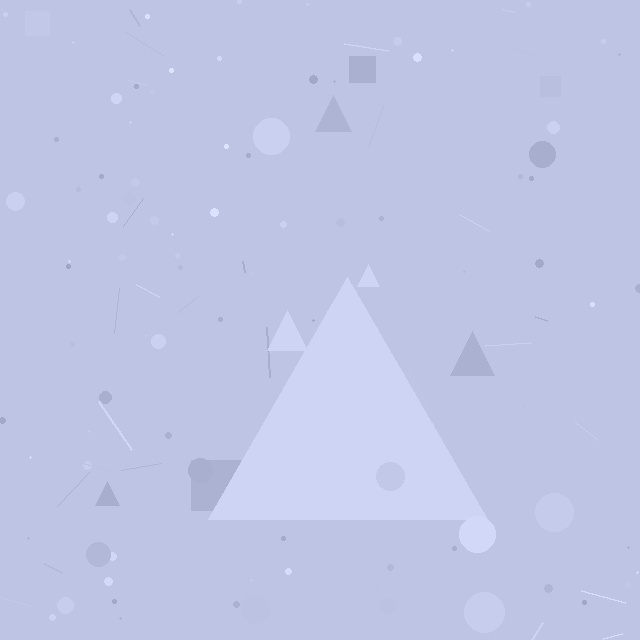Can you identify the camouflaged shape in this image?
The camouflaged shape is a triangle.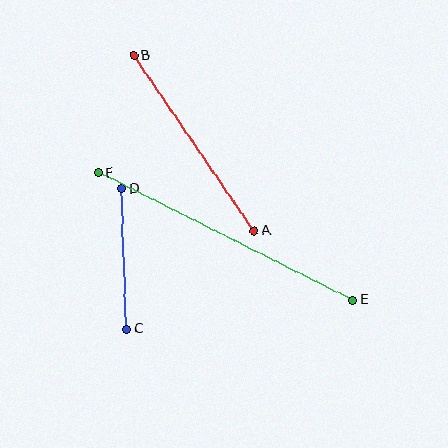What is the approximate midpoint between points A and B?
The midpoint is at approximately (194, 143) pixels.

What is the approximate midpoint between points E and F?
The midpoint is at approximately (226, 236) pixels.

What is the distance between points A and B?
The distance is approximately 213 pixels.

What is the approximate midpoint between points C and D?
The midpoint is at approximately (124, 259) pixels.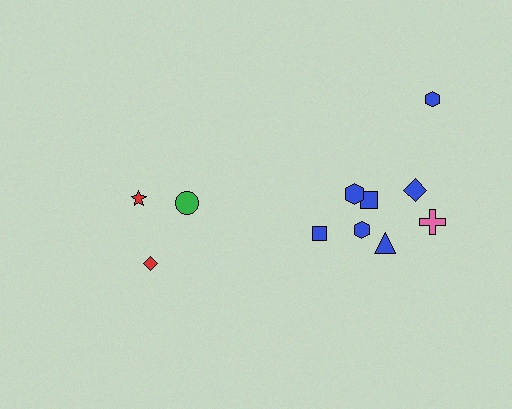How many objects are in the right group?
There are 8 objects.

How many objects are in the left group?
There are 3 objects.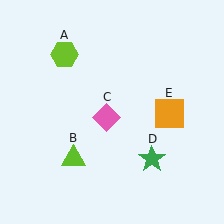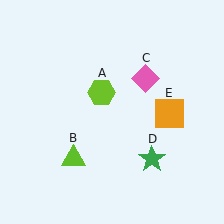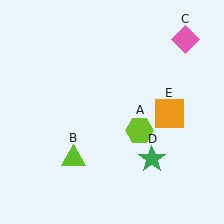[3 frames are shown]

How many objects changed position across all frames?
2 objects changed position: lime hexagon (object A), pink diamond (object C).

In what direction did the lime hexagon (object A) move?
The lime hexagon (object A) moved down and to the right.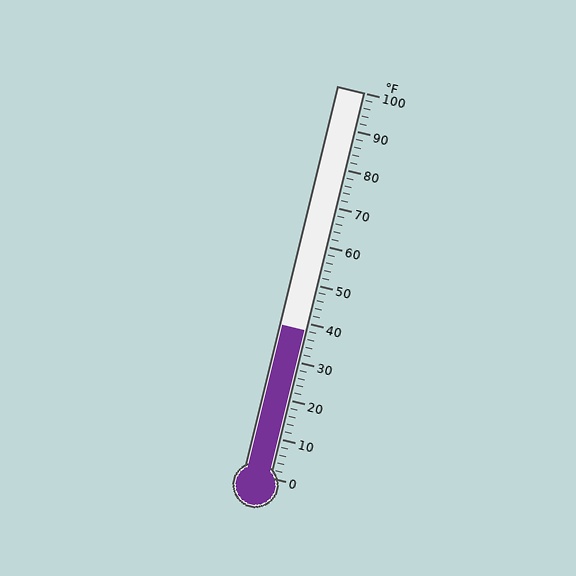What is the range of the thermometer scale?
The thermometer scale ranges from 0°F to 100°F.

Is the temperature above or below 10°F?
The temperature is above 10°F.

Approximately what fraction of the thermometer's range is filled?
The thermometer is filled to approximately 40% of its range.